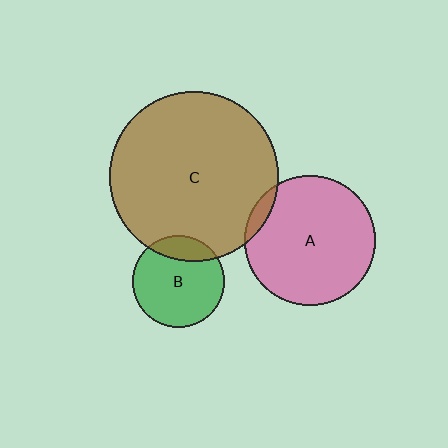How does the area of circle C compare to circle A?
Approximately 1.7 times.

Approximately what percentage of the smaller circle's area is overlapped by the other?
Approximately 20%.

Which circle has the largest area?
Circle C (brown).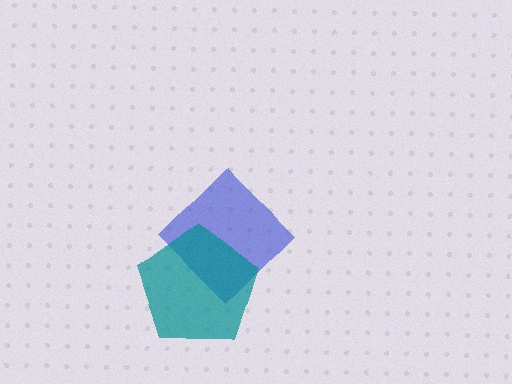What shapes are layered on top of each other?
The layered shapes are: a blue diamond, a teal pentagon.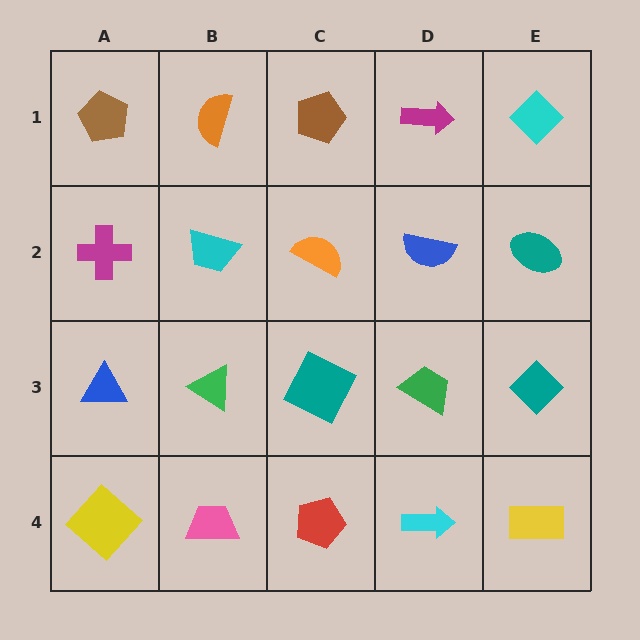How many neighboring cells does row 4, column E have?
2.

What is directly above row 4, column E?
A teal diamond.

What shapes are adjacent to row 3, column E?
A teal ellipse (row 2, column E), a yellow rectangle (row 4, column E), a green trapezoid (row 3, column D).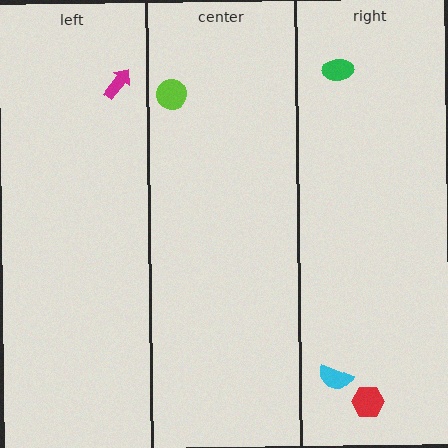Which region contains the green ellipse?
The right region.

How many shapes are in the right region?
3.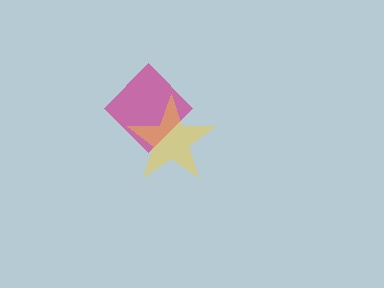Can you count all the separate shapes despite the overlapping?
Yes, there are 2 separate shapes.